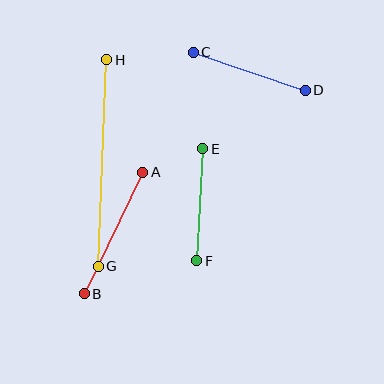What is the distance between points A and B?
The distance is approximately 135 pixels.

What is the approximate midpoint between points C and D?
The midpoint is at approximately (249, 71) pixels.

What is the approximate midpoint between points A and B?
The midpoint is at approximately (114, 233) pixels.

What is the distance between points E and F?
The distance is approximately 112 pixels.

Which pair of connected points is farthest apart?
Points G and H are farthest apart.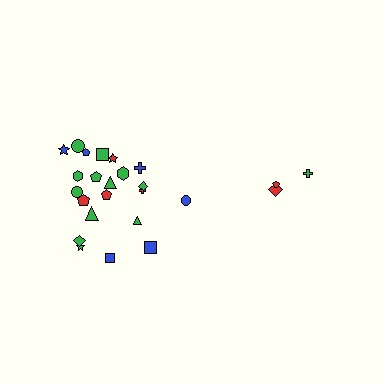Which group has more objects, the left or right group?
The left group.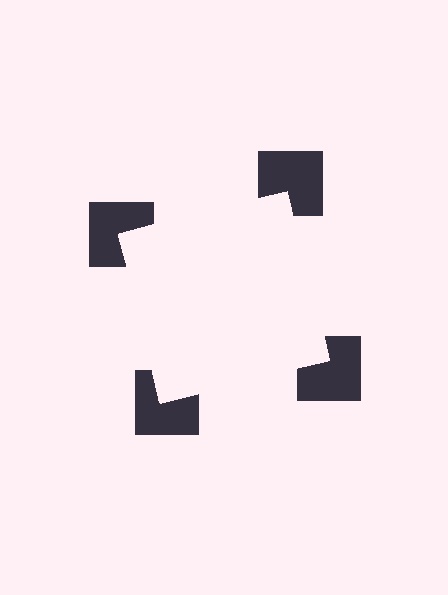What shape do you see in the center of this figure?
An illusory square — its edges are inferred from the aligned wedge cuts in the notched squares, not physically drawn.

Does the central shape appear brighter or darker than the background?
It typically appears slightly brighter than the background, even though no actual brightness change is drawn.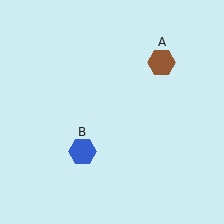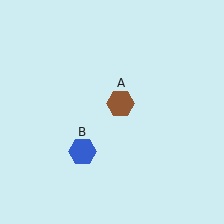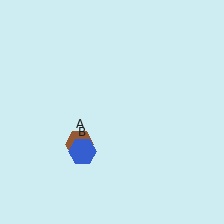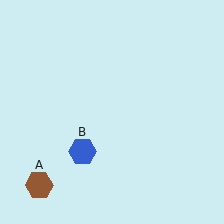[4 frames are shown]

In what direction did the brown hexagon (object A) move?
The brown hexagon (object A) moved down and to the left.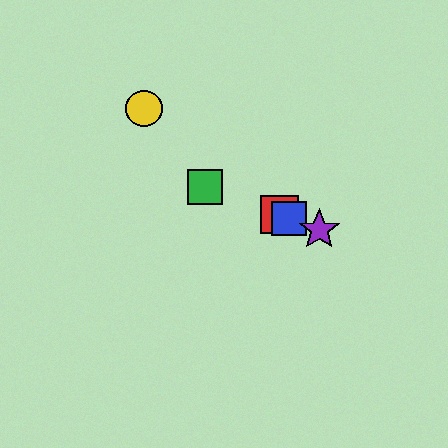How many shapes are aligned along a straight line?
4 shapes (the red square, the blue square, the green square, the purple star) are aligned along a straight line.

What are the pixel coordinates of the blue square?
The blue square is at (289, 218).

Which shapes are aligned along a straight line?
The red square, the blue square, the green square, the purple star are aligned along a straight line.